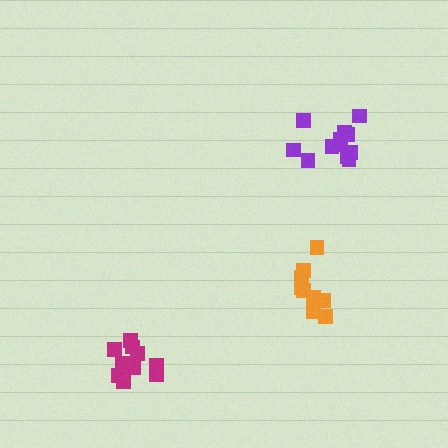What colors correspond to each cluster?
The clusters are colored: magenta, orange, purple.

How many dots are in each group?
Group 1: 11 dots, Group 2: 9 dots, Group 3: 12 dots (32 total).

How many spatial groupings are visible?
There are 3 spatial groupings.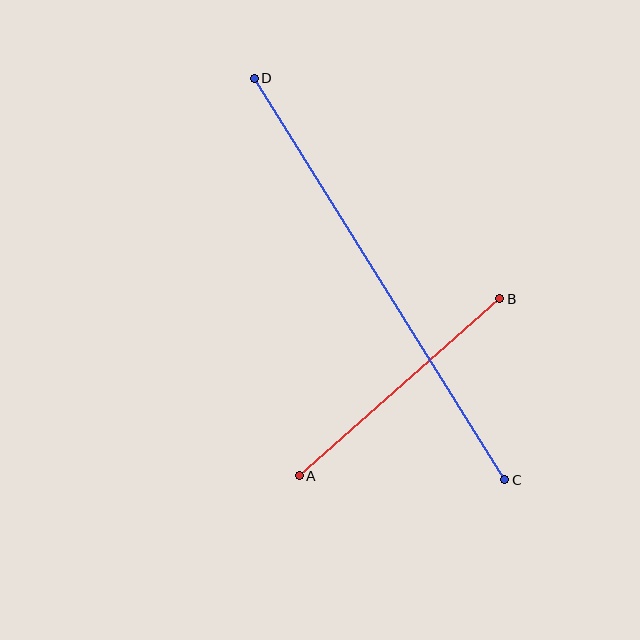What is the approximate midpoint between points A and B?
The midpoint is at approximately (399, 387) pixels.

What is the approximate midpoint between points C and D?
The midpoint is at approximately (380, 279) pixels.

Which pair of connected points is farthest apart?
Points C and D are farthest apart.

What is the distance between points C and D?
The distance is approximately 473 pixels.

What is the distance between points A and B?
The distance is approximately 267 pixels.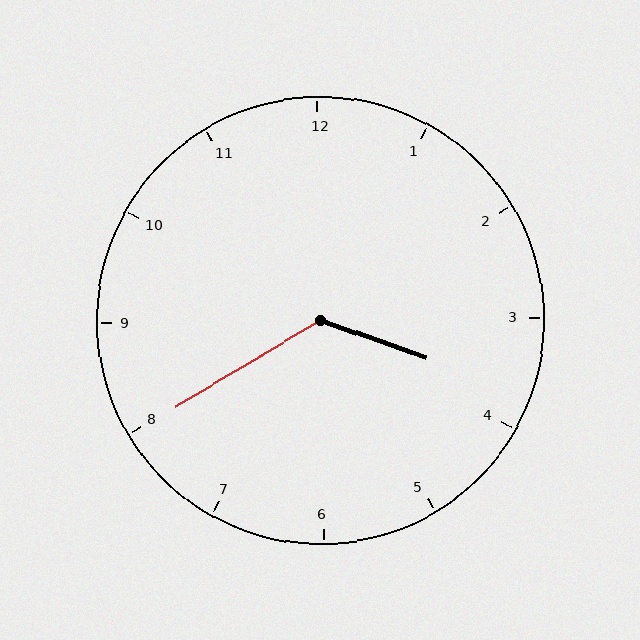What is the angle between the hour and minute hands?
Approximately 130 degrees.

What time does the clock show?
3:40.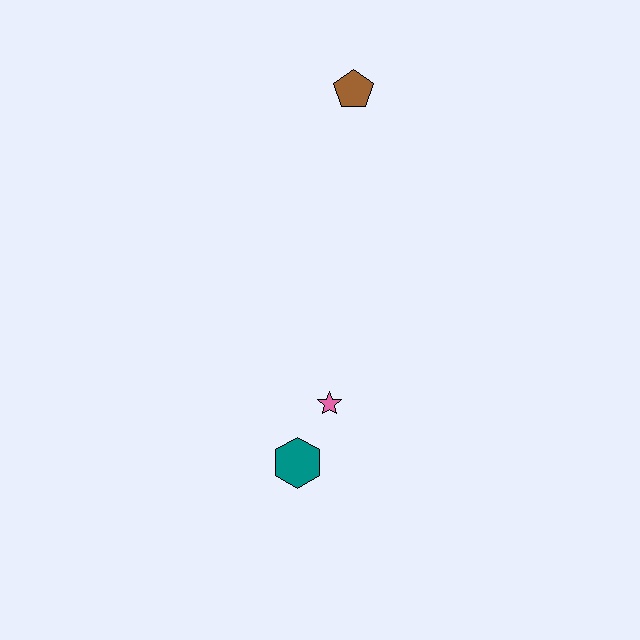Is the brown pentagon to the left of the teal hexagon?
No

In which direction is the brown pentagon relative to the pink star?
The brown pentagon is above the pink star.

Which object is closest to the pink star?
The teal hexagon is closest to the pink star.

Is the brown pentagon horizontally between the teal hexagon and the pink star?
No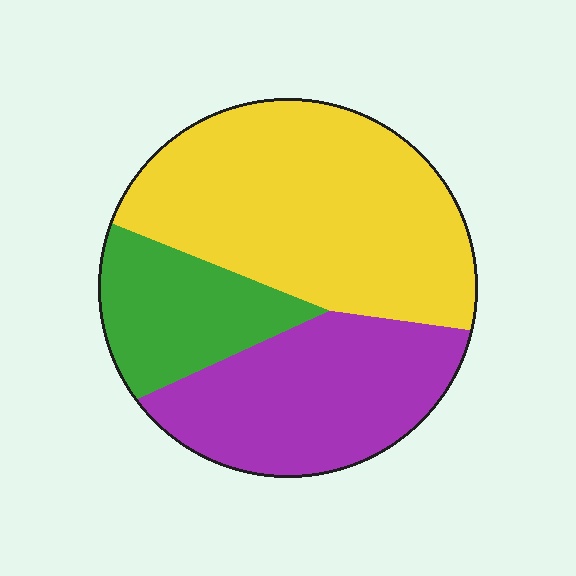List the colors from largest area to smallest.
From largest to smallest: yellow, purple, green.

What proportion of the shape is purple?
Purple covers about 30% of the shape.